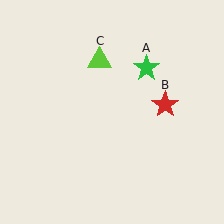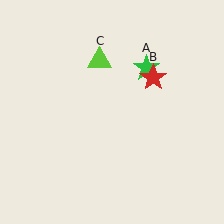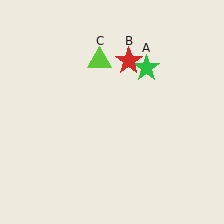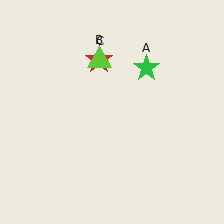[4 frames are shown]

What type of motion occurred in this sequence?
The red star (object B) rotated counterclockwise around the center of the scene.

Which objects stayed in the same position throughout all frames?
Green star (object A) and lime triangle (object C) remained stationary.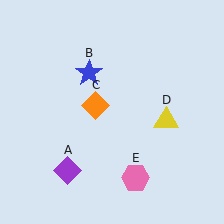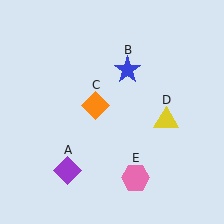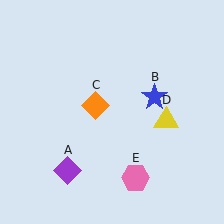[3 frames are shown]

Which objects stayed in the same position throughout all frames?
Purple diamond (object A) and orange diamond (object C) and yellow triangle (object D) and pink hexagon (object E) remained stationary.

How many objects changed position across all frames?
1 object changed position: blue star (object B).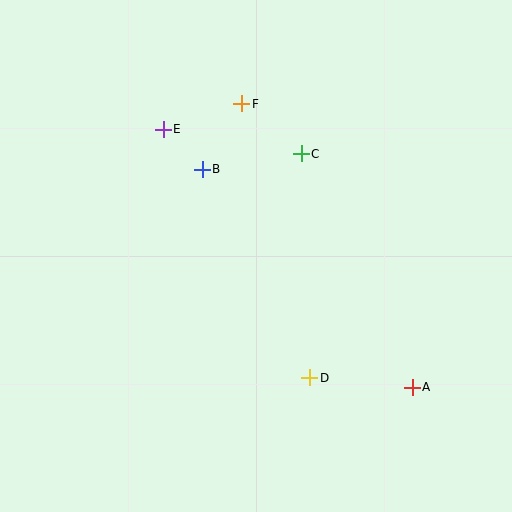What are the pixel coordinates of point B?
Point B is at (202, 169).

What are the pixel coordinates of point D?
Point D is at (310, 378).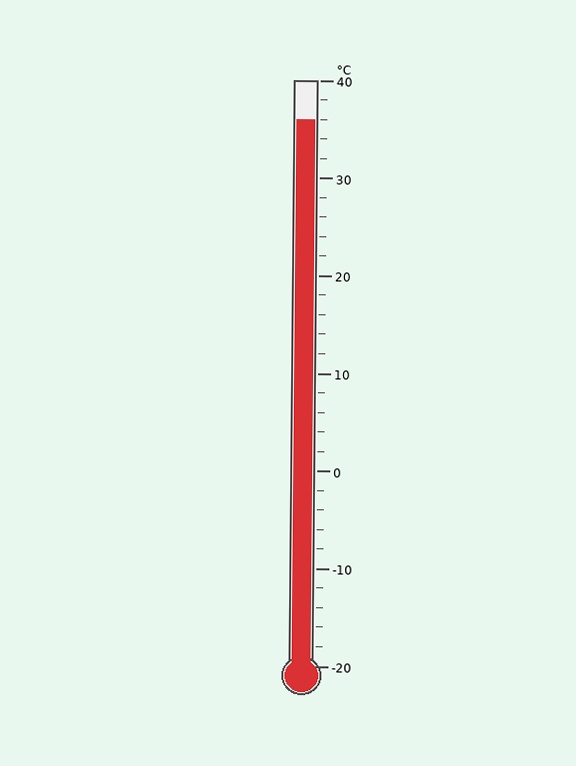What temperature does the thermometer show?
The thermometer shows approximately 36°C.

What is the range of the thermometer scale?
The thermometer scale ranges from -20°C to 40°C.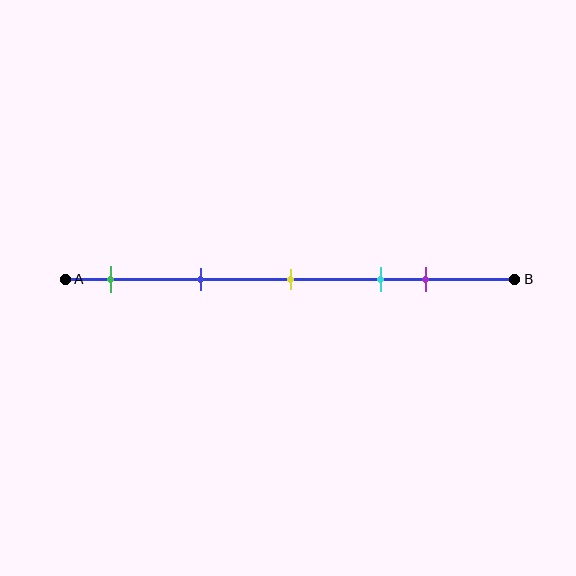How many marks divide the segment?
There are 5 marks dividing the segment.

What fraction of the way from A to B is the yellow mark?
The yellow mark is approximately 50% (0.5) of the way from A to B.